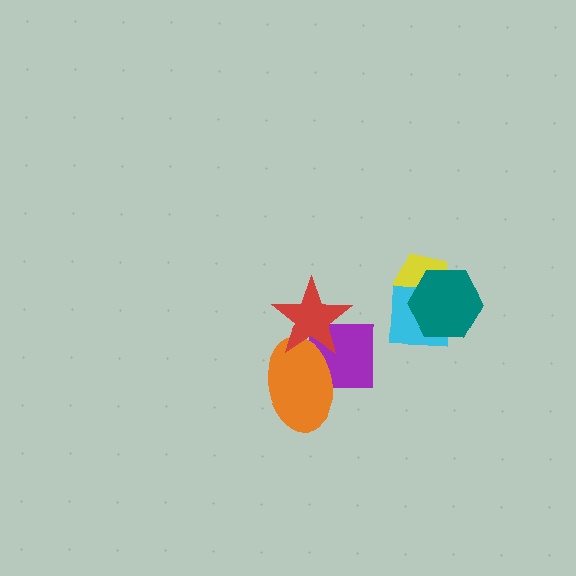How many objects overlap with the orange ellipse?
2 objects overlap with the orange ellipse.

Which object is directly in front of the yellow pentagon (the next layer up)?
The cyan square is directly in front of the yellow pentagon.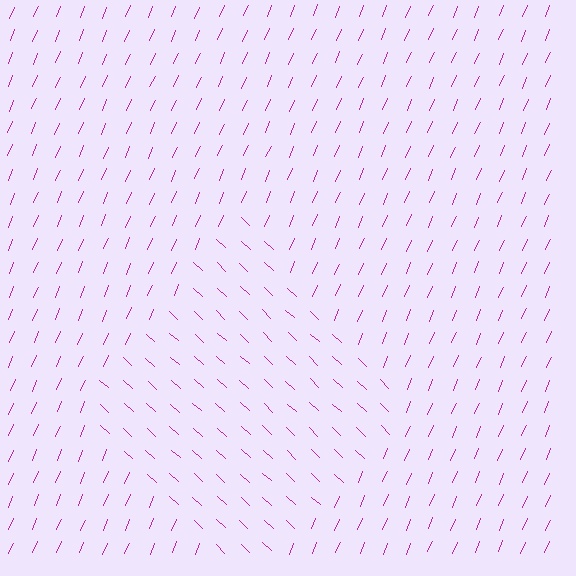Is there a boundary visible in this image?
Yes, there is a texture boundary formed by a change in line orientation.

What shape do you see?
I see a diamond.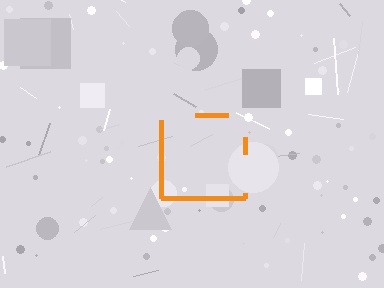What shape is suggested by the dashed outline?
The dashed outline suggests a square.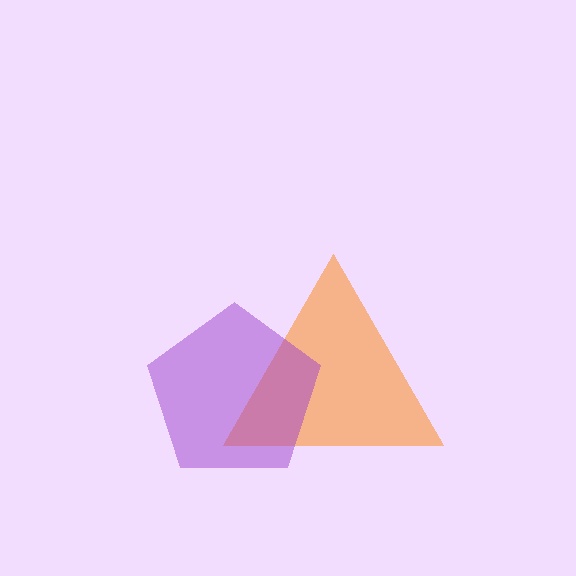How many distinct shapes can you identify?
There are 2 distinct shapes: an orange triangle, a purple pentagon.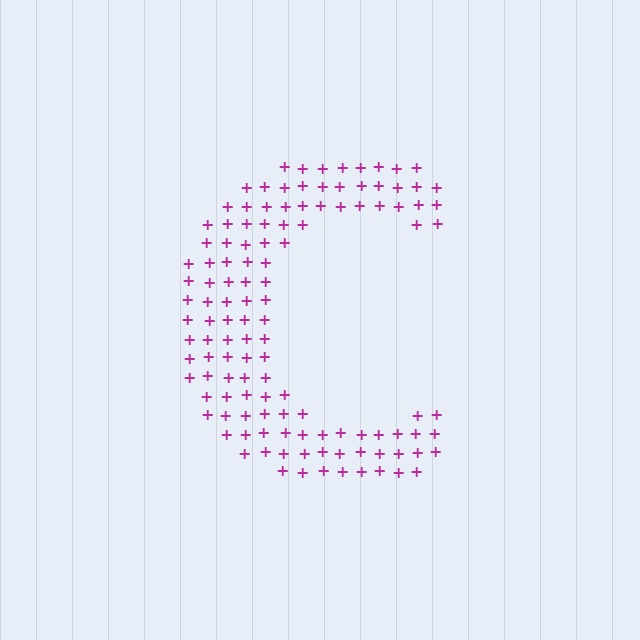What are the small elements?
The small elements are plus signs.